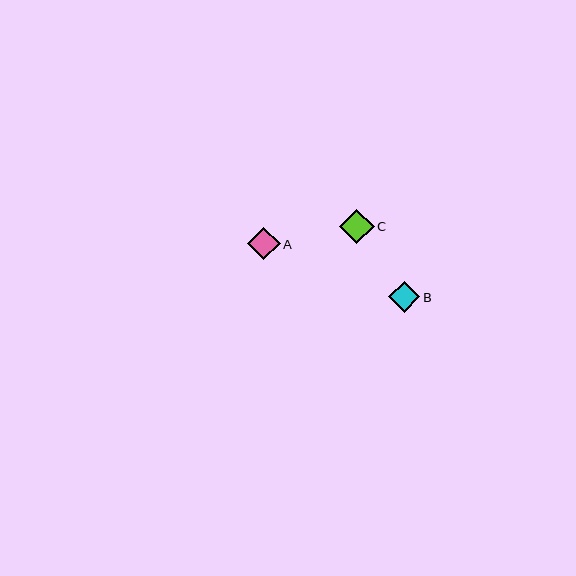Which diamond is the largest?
Diamond C is the largest with a size of approximately 35 pixels.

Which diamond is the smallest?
Diamond B is the smallest with a size of approximately 31 pixels.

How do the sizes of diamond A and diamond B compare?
Diamond A and diamond B are approximately the same size.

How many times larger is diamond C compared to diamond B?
Diamond C is approximately 1.1 times the size of diamond B.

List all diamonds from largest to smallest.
From largest to smallest: C, A, B.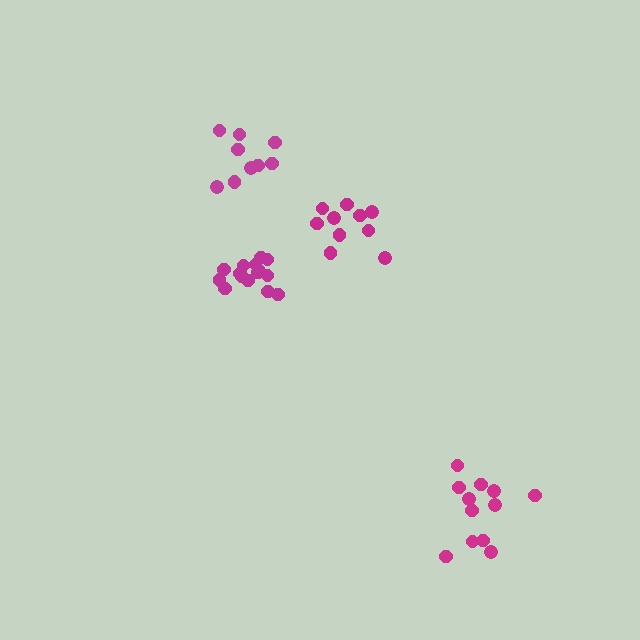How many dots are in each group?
Group 1: 10 dots, Group 2: 9 dots, Group 3: 12 dots, Group 4: 15 dots (46 total).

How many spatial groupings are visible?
There are 4 spatial groupings.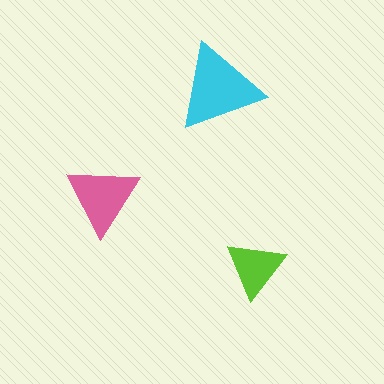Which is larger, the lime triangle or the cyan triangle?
The cyan one.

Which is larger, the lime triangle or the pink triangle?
The pink one.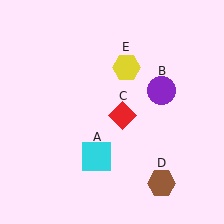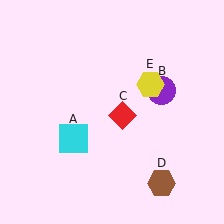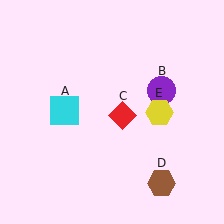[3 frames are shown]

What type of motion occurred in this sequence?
The cyan square (object A), yellow hexagon (object E) rotated clockwise around the center of the scene.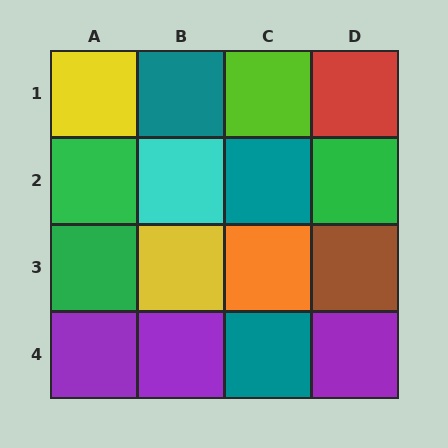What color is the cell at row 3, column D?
Brown.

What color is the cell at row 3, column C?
Orange.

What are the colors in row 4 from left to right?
Purple, purple, teal, purple.